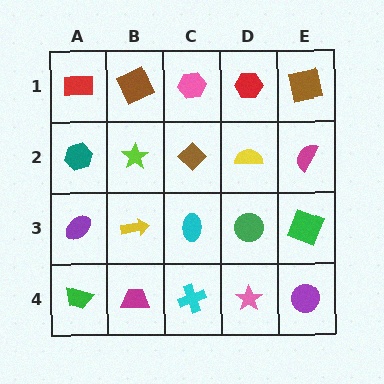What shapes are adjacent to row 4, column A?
A purple ellipse (row 3, column A), a magenta trapezoid (row 4, column B).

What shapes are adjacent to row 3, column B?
A lime star (row 2, column B), a magenta trapezoid (row 4, column B), a purple ellipse (row 3, column A), a cyan ellipse (row 3, column C).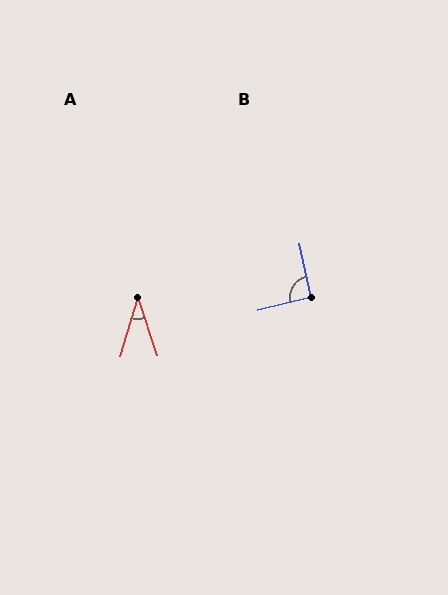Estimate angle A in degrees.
Approximately 35 degrees.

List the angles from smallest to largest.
A (35°), B (92°).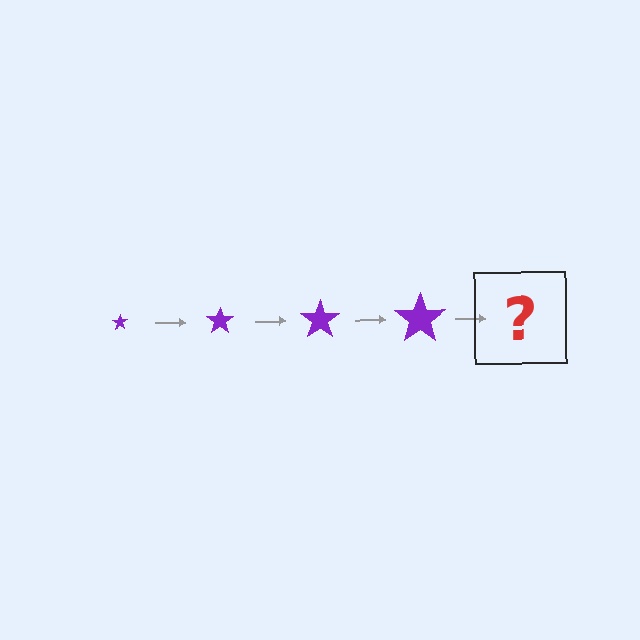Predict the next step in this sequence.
The next step is a purple star, larger than the previous one.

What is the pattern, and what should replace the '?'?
The pattern is that the star gets progressively larger each step. The '?' should be a purple star, larger than the previous one.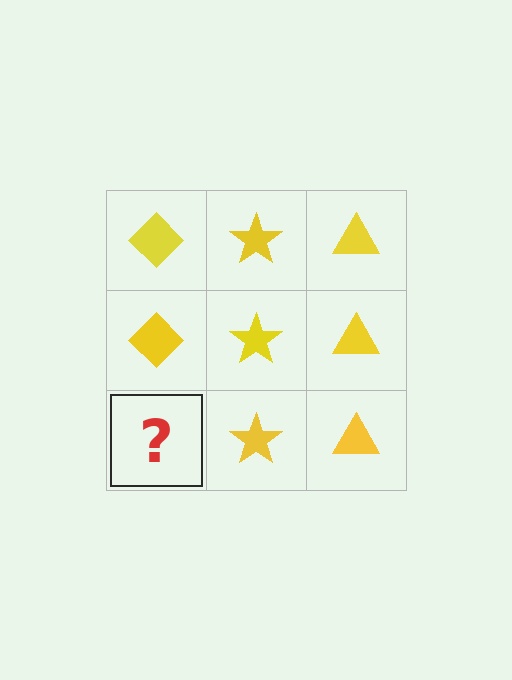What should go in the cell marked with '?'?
The missing cell should contain a yellow diamond.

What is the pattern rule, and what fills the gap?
The rule is that each column has a consistent shape. The gap should be filled with a yellow diamond.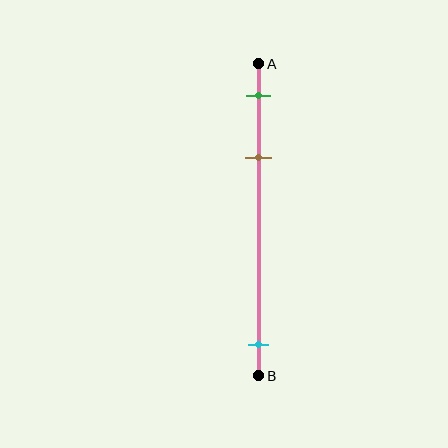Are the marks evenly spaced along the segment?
No, the marks are not evenly spaced.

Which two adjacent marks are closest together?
The green and brown marks are the closest adjacent pair.